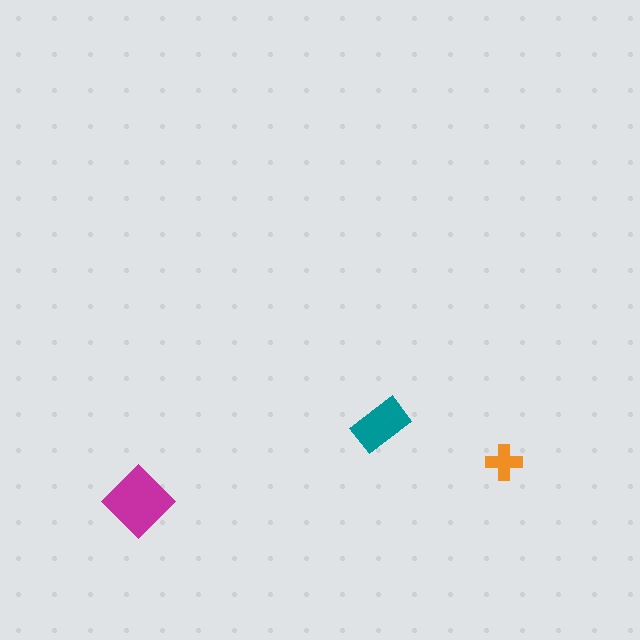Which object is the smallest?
The orange cross.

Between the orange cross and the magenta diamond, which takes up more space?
The magenta diamond.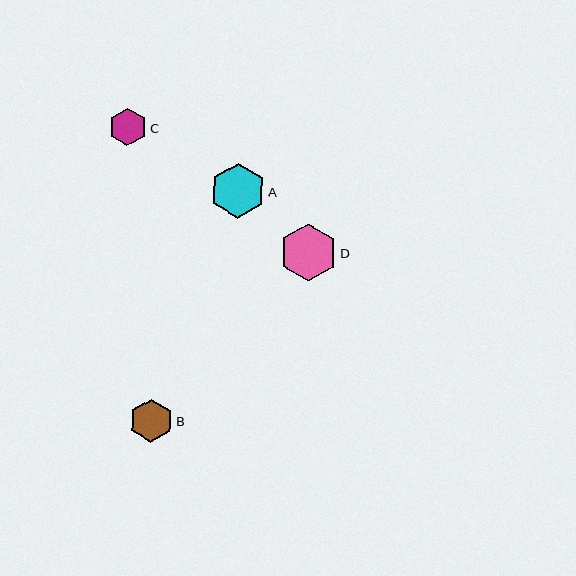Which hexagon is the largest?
Hexagon D is the largest with a size of approximately 57 pixels.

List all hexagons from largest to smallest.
From largest to smallest: D, A, B, C.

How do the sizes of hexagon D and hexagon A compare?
Hexagon D and hexagon A are approximately the same size.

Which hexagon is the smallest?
Hexagon C is the smallest with a size of approximately 38 pixels.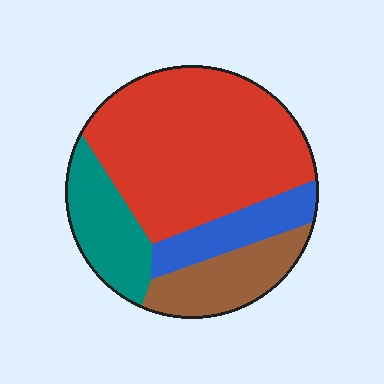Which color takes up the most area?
Red, at roughly 55%.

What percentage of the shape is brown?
Brown takes up less than a quarter of the shape.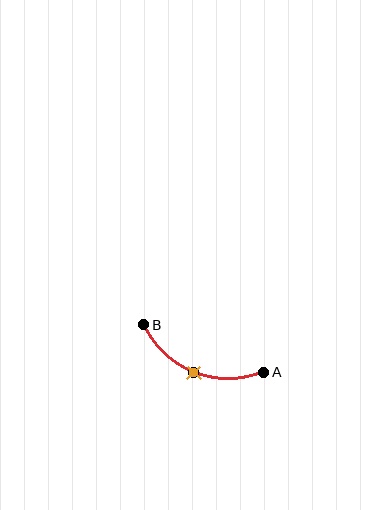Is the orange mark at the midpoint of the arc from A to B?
Yes. The orange mark lies on the arc at equal arc-length from both A and B — it is the arc midpoint.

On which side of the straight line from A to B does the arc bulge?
The arc bulges below the straight line connecting A and B.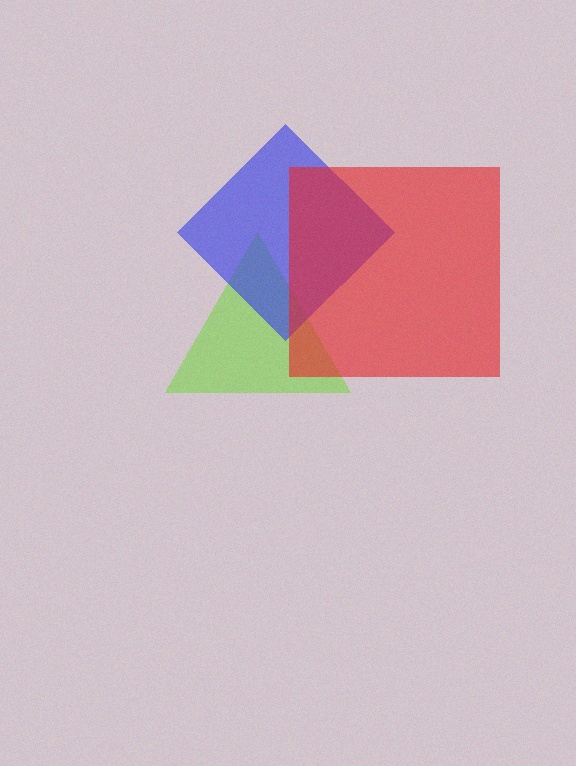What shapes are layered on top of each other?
The layered shapes are: a lime triangle, a blue diamond, a red square.